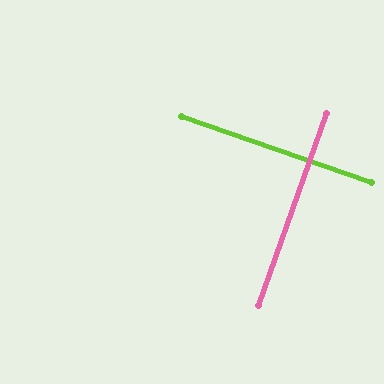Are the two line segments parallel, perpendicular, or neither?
Perpendicular — they meet at approximately 90°.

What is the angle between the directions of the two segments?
Approximately 90 degrees.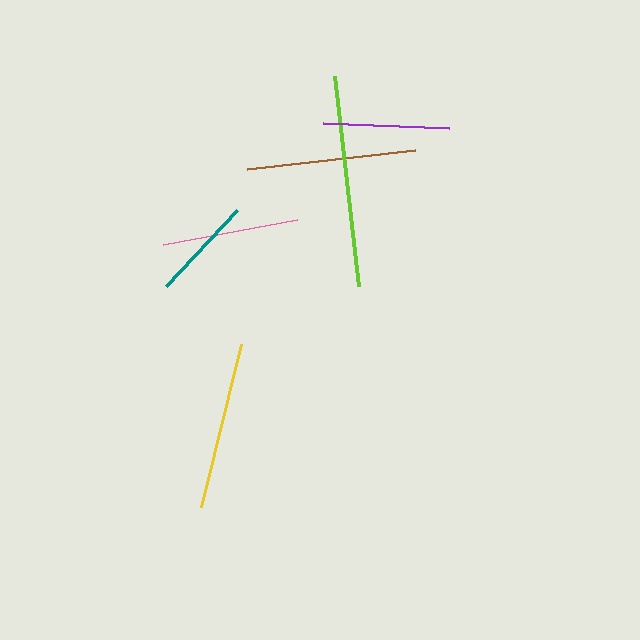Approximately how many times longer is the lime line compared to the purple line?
The lime line is approximately 1.7 times the length of the purple line.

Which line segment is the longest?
The lime line is the longest at approximately 211 pixels.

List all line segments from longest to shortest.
From longest to shortest: lime, brown, yellow, pink, purple, teal.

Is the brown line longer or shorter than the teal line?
The brown line is longer than the teal line.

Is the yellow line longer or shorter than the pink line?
The yellow line is longer than the pink line.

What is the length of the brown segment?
The brown segment is approximately 169 pixels long.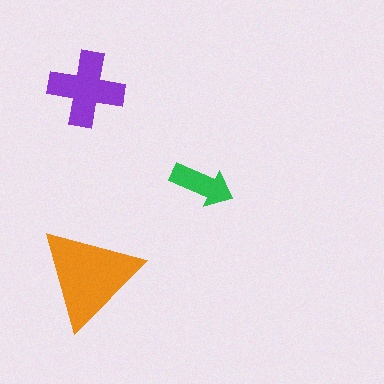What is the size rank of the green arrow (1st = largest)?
3rd.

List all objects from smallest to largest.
The green arrow, the purple cross, the orange triangle.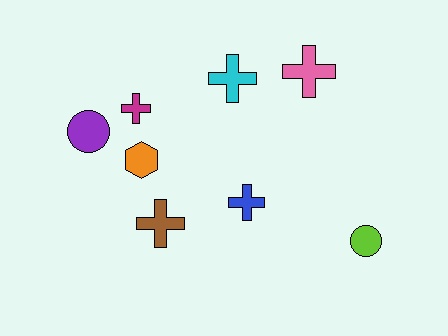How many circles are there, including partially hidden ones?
There are 2 circles.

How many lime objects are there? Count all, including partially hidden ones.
There is 1 lime object.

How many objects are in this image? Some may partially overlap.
There are 8 objects.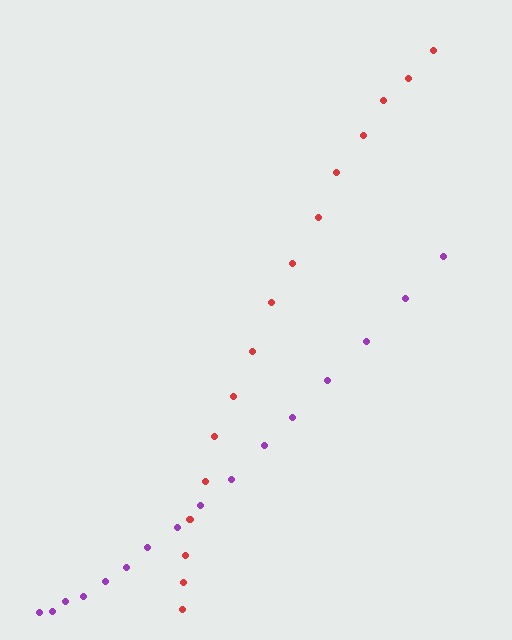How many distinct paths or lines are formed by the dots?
There are 2 distinct paths.